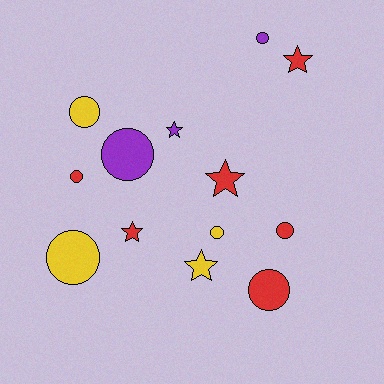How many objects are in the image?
There are 13 objects.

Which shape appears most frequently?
Circle, with 8 objects.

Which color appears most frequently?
Red, with 6 objects.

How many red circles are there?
There are 3 red circles.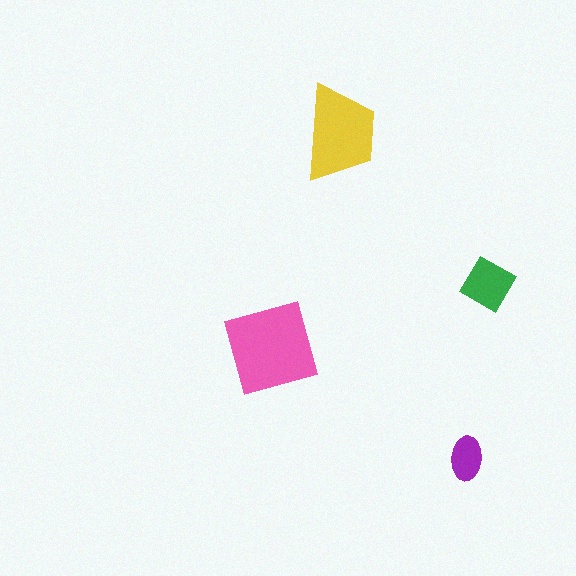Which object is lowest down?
The purple ellipse is bottommost.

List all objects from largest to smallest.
The pink square, the yellow trapezoid, the green diamond, the purple ellipse.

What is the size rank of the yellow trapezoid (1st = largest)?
2nd.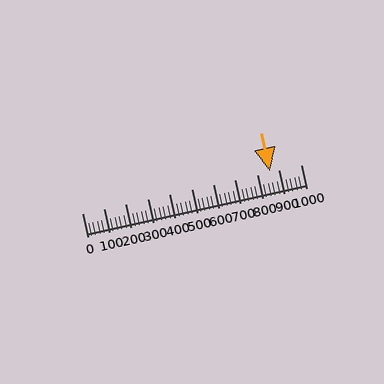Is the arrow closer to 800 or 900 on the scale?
The arrow is closer to 900.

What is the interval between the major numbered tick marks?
The major tick marks are spaced 100 units apart.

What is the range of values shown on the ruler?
The ruler shows values from 0 to 1000.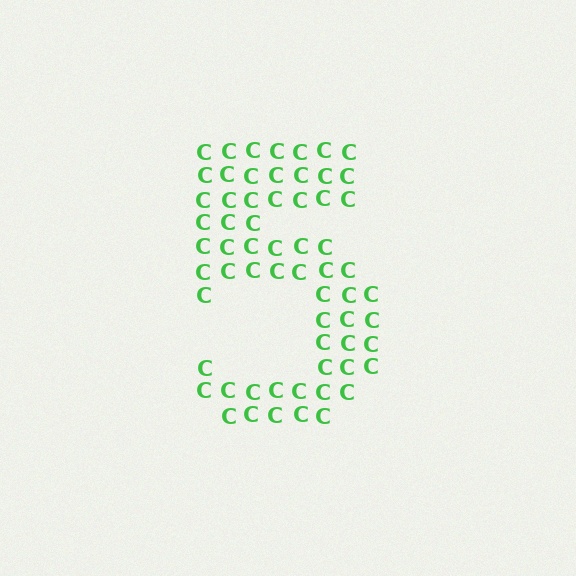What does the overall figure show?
The overall figure shows the digit 5.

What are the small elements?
The small elements are letter C's.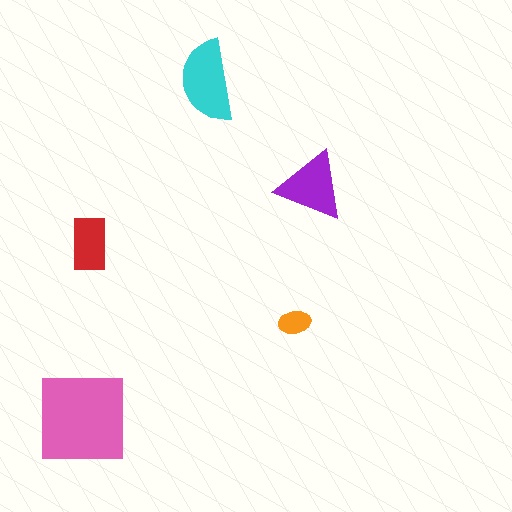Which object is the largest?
The pink square.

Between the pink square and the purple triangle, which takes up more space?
The pink square.